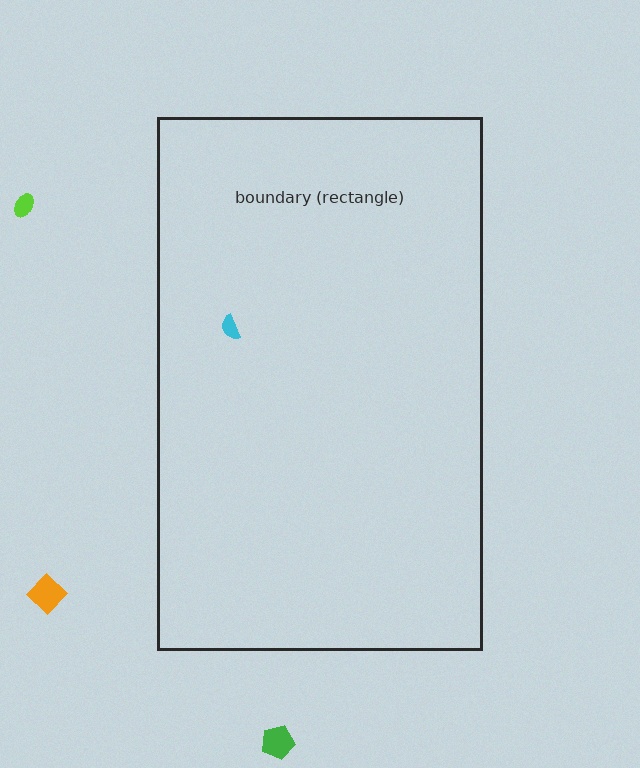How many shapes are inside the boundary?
1 inside, 3 outside.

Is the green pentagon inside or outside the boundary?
Outside.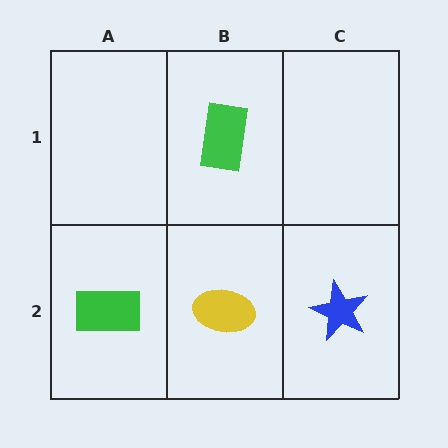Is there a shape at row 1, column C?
No, that cell is empty.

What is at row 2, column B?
A yellow ellipse.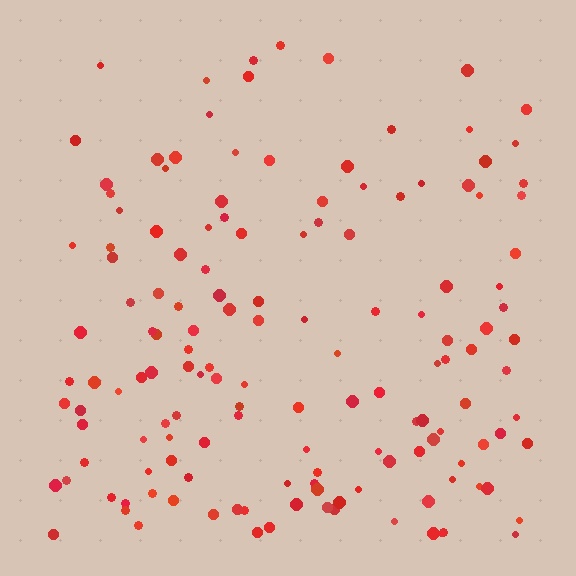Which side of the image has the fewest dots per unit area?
The top.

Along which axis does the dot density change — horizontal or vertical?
Vertical.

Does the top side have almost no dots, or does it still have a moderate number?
Still a moderate number, just noticeably fewer than the bottom.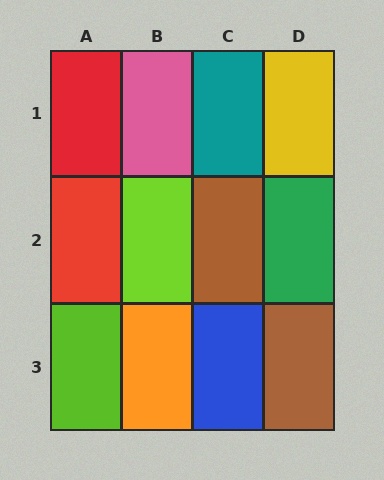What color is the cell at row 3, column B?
Orange.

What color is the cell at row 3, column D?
Brown.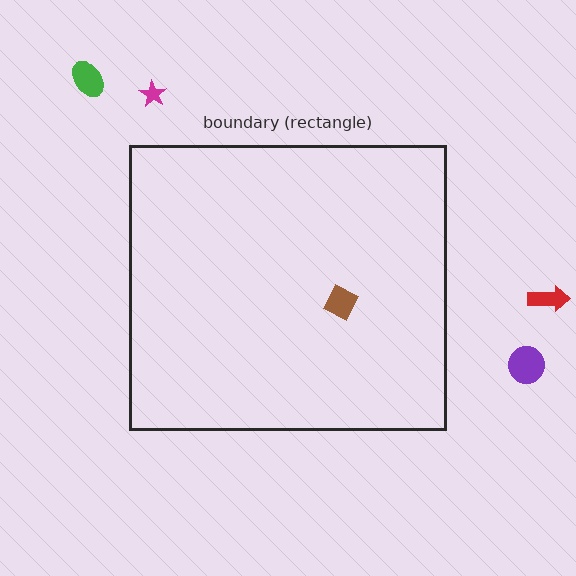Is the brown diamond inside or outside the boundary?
Inside.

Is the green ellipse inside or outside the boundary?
Outside.